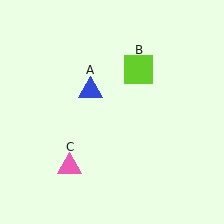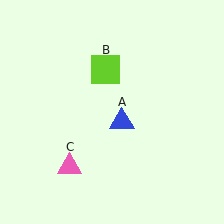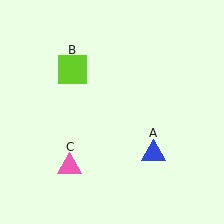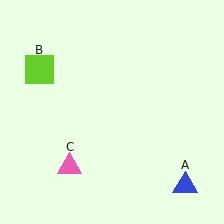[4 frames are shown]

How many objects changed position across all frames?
2 objects changed position: blue triangle (object A), lime square (object B).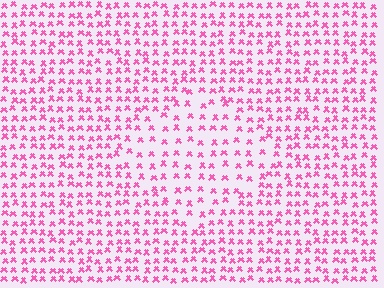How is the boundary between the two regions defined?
The boundary is defined by a change in element density (approximately 1.7x ratio). All elements are the same color, size, and shape.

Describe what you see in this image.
The image contains small pink elements arranged at two different densities. A diamond-shaped region is visible where the elements are less densely packed than the surrounding area.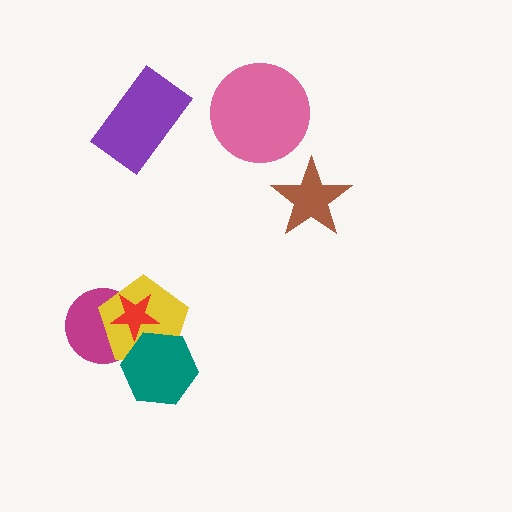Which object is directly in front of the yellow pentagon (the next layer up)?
The red star is directly in front of the yellow pentagon.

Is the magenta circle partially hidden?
Yes, it is partially covered by another shape.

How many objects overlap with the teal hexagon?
2 objects overlap with the teal hexagon.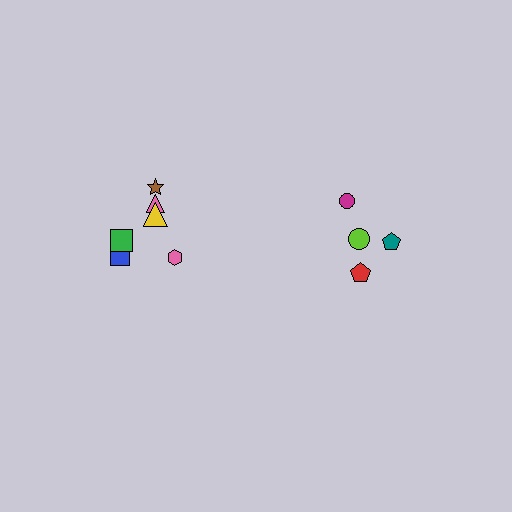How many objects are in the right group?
There are 4 objects.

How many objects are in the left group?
There are 6 objects.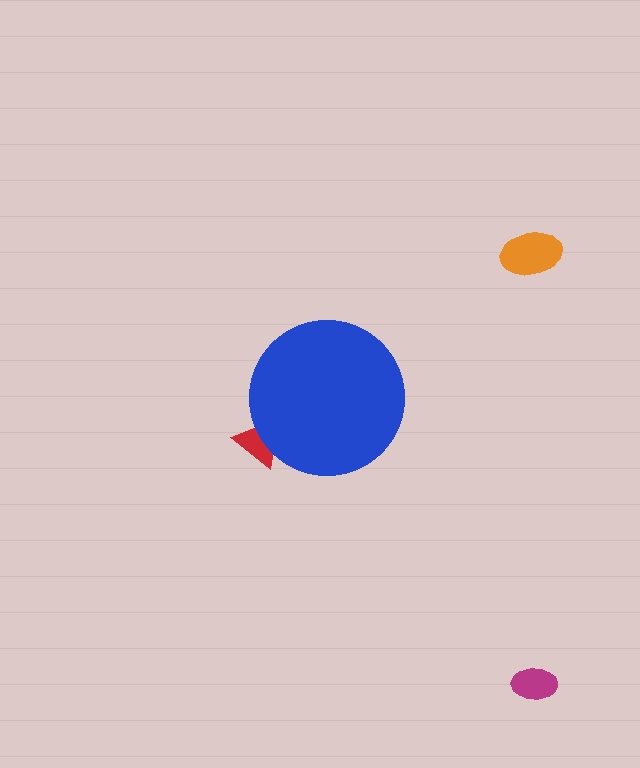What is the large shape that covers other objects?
A blue circle.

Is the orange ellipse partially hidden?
No, the orange ellipse is fully visible.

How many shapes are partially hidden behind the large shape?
1 shape is partially hidden.